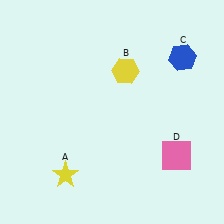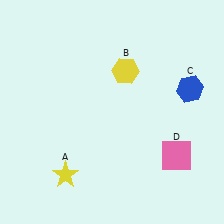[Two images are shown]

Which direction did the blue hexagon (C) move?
The blue hexagon (C) moved down.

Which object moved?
The blue hexagon (C) moved down.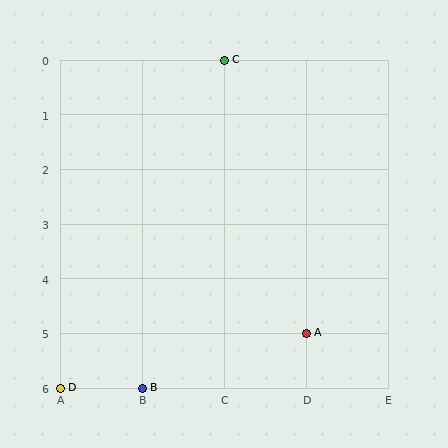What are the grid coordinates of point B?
Point B is at grid coordinates (B, 6).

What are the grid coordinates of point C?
Point C is at grid coordinates (C, 0).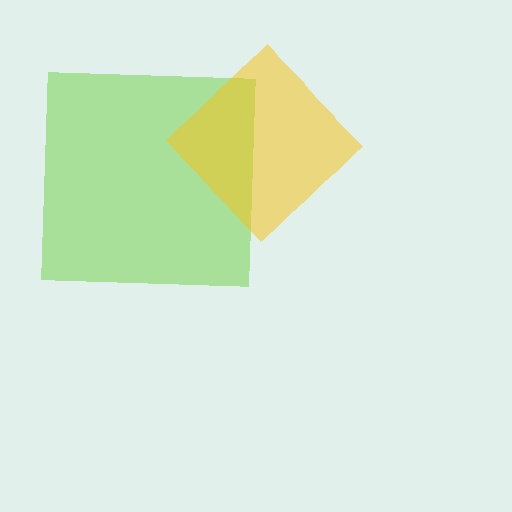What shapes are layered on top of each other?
The layered shapes are: a lime square, a yellow diamond.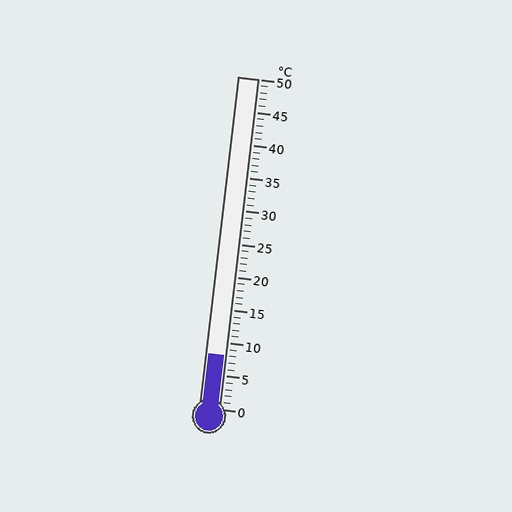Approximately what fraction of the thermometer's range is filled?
The thermometer is filled to approximately 15% of its range.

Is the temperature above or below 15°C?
The temperature is below 15°C.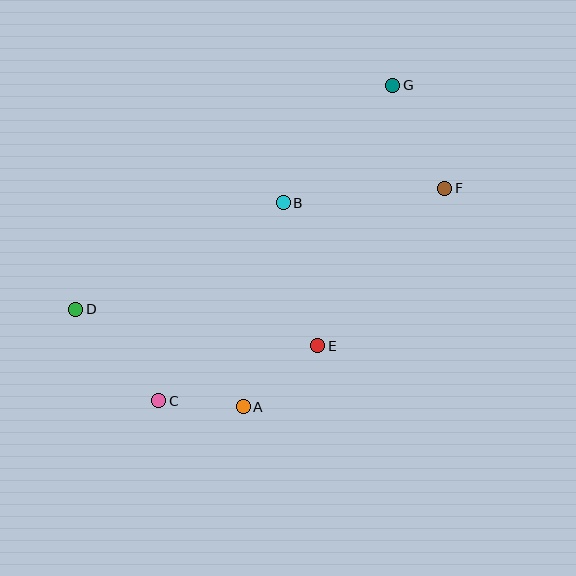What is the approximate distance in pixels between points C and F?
The distance between C and F is approximately 356 pixels.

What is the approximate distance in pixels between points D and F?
The distance between D and F is approximately 389 pixels.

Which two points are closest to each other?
Points A and C are closest to each other.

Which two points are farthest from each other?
Points C and G are farthest from each other.